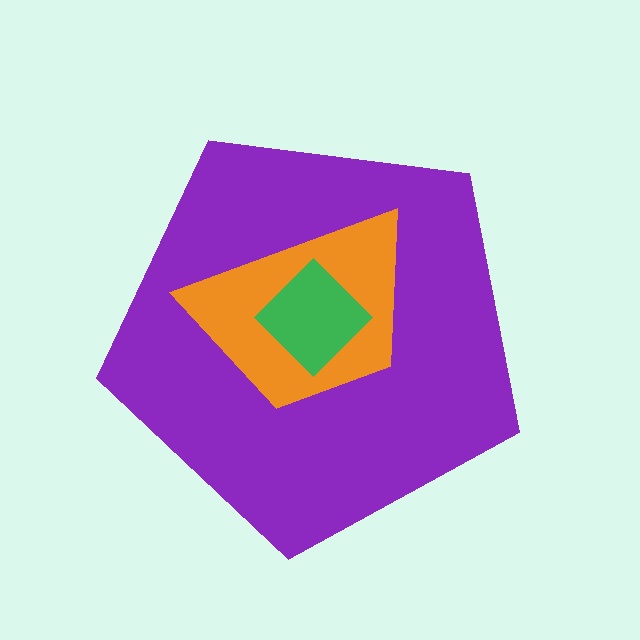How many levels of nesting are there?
3.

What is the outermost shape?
The purple pentagon.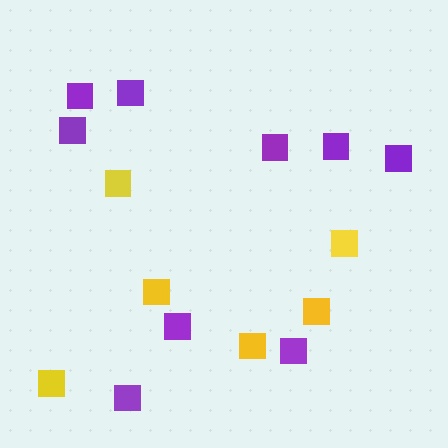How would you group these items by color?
There are 2 groups: one group of yellow squares (6) and one group of purple squares (9).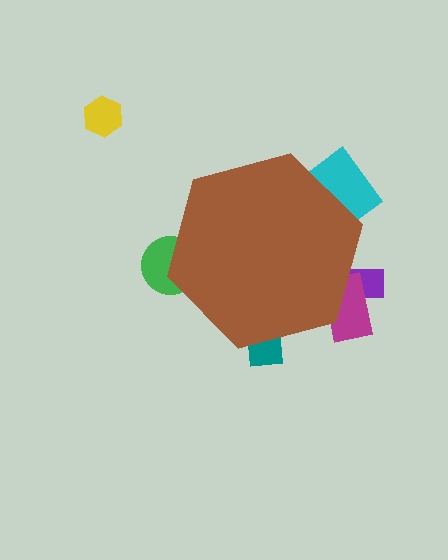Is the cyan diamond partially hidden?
Yes, the cyan diamond is partially hidden behind the brown hexagon.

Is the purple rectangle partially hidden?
Yes, the purple rectangle is partially hidden behind the brown hexagon.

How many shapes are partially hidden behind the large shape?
5 shapes are partially hidden.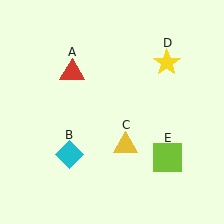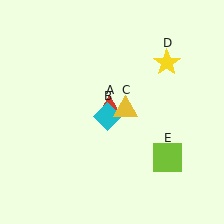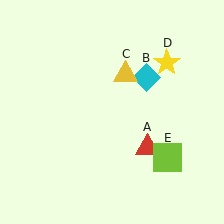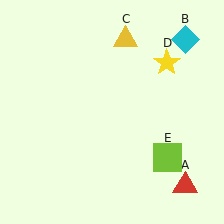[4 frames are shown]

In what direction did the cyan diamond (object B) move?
The cyan diamond (object B) moved up and to the right.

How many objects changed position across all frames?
3 objects changed position: red triangle (object A), cyan diamond (object B), yellow triangle (object C).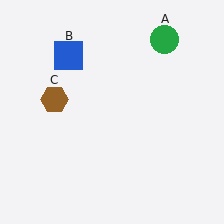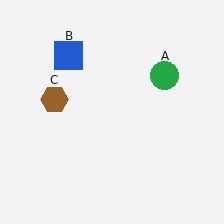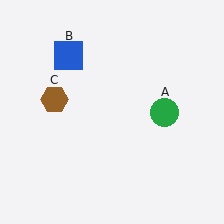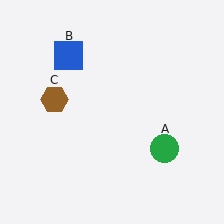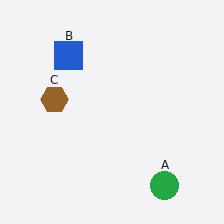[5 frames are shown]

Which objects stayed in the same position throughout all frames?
Blue square (object B) and brown hexagon (object C) remained stationary.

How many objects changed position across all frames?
1 object changed position: green circle (object A).